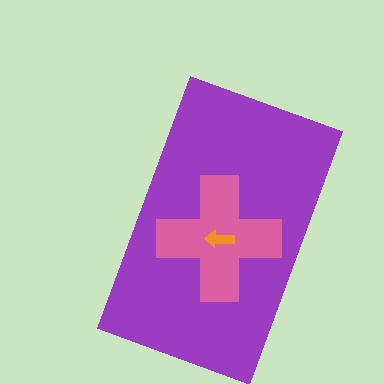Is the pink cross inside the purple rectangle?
Yes.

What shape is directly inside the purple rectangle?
The pink cross.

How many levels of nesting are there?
3.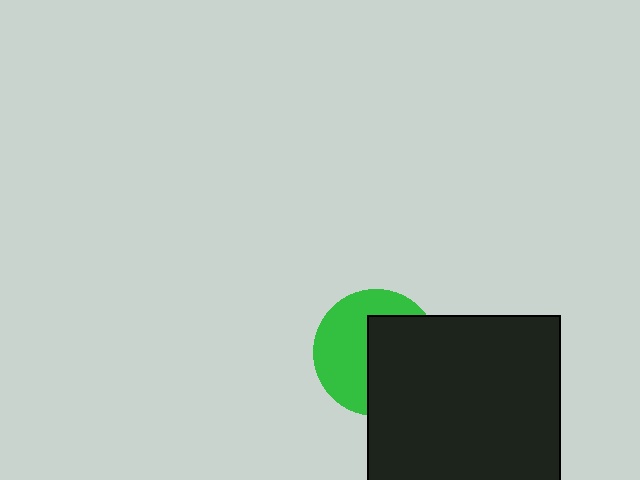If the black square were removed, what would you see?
You would see the complete green circle.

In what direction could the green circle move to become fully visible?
The green circle could move left. That would shift it out from behind the black square entirely.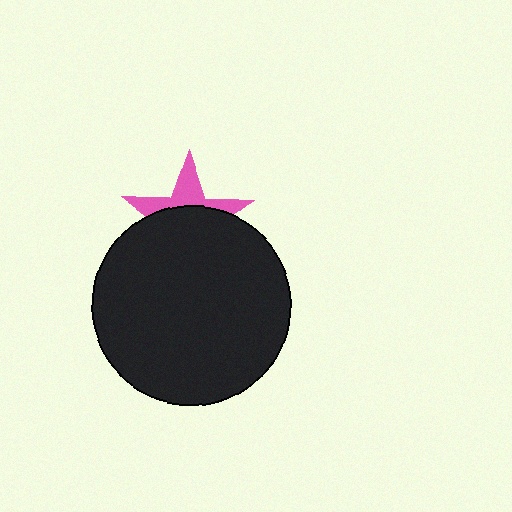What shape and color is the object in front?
The object in front is a black circle.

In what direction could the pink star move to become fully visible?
The pink star could move up. That would shift it out from behind the black circle entirely.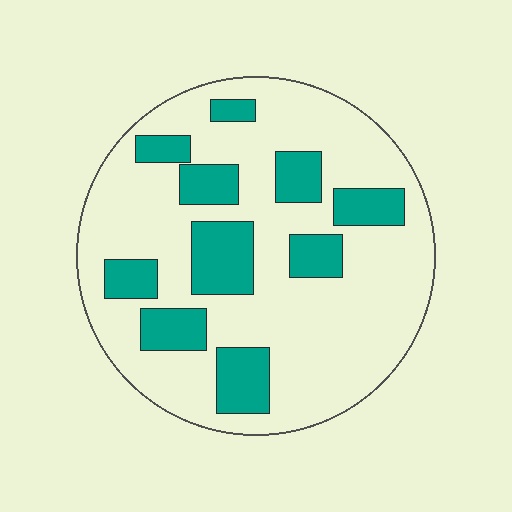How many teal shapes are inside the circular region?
10.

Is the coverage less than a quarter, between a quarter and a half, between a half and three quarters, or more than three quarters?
Between a quarter and a half.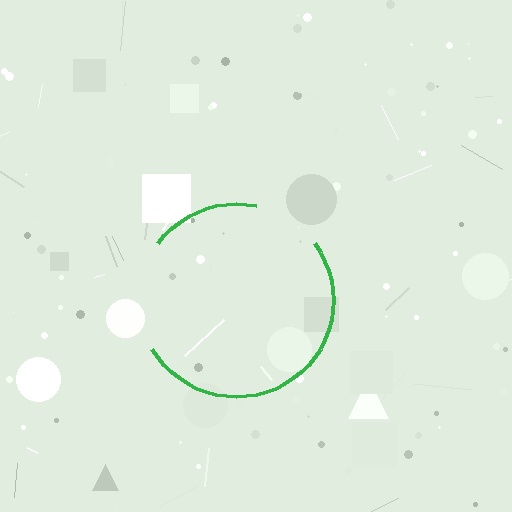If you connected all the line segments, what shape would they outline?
They would outline a circle.